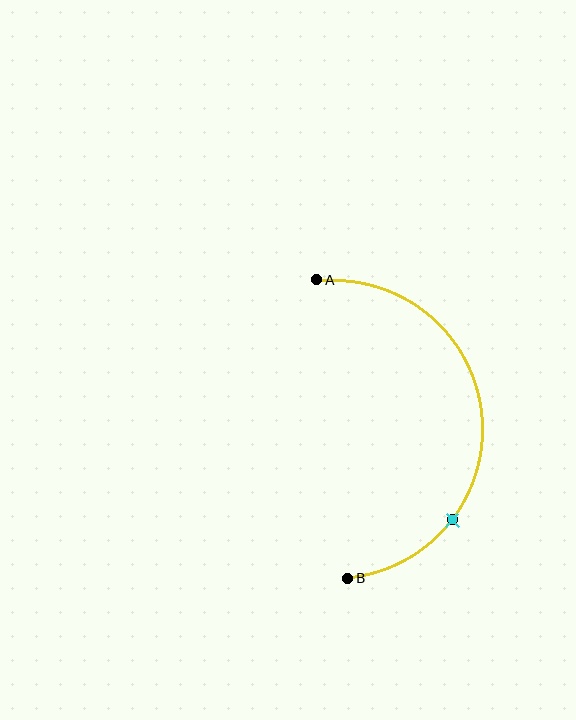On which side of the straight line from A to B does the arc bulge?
The arc bulges to the right of the straight line connecting A and B.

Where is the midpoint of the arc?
The arc midpoint is the point on the curve farthest from the straight line joining A and B. It sits to the right of that line.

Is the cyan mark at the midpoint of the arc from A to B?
No. The cyan mark lies on the arc but is closer to endpoint B. The arc midpoint would be at the point on the curve equidistant along the arc from both A and B.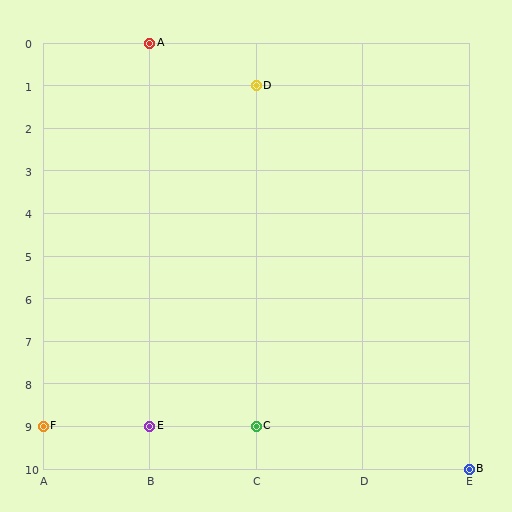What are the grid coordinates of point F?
Point F is at grid coordinates (A, 9).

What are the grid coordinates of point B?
Point B is at grid coordinates (E, 10).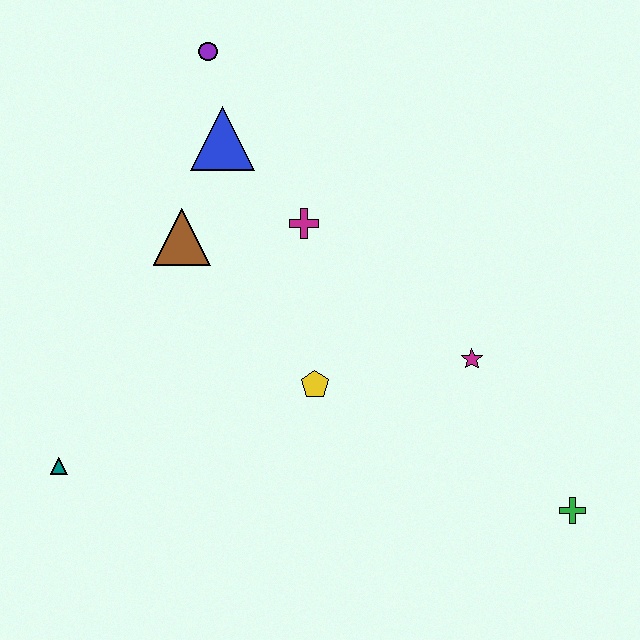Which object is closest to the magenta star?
The yellow pentagon is closest to the magenta star.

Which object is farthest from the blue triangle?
The green cross is farthest from the blue triangle.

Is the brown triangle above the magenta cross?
No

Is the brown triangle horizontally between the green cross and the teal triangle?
Yes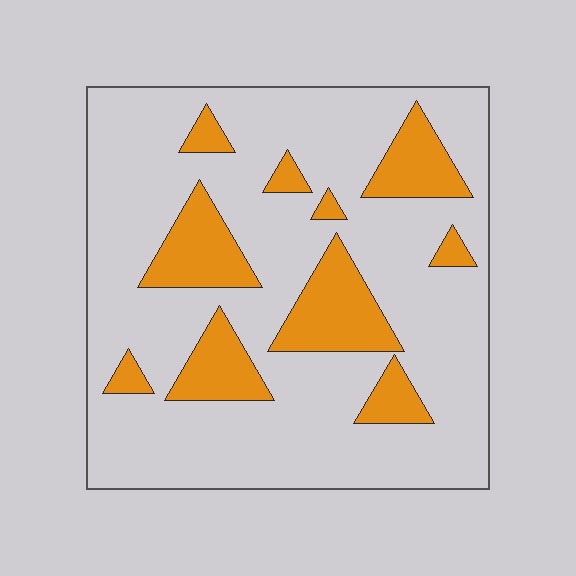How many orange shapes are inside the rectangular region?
10.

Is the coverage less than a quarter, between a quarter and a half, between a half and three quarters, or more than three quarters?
Less than a quarter.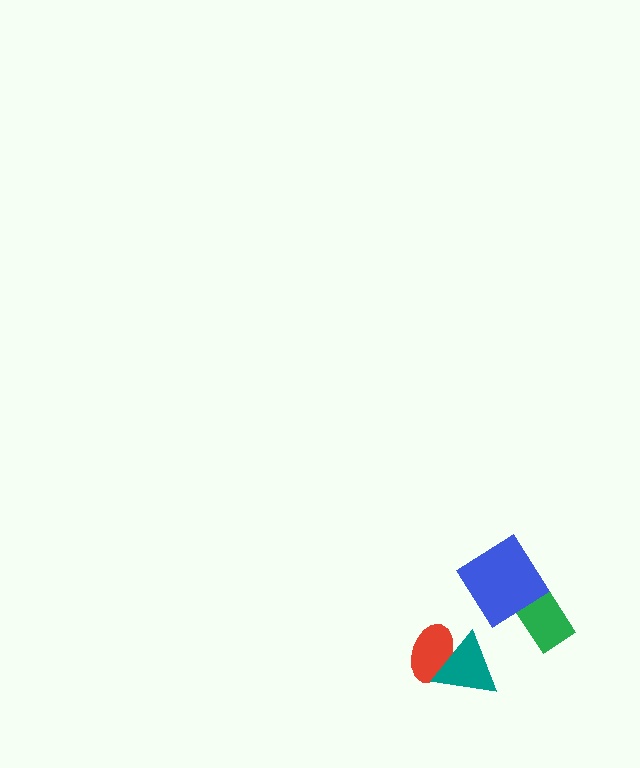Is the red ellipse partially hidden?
Yes, it is partially covered by another shape.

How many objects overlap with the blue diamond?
1 object overlaps with the blue diamond.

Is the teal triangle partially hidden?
No, no other shape covers it.